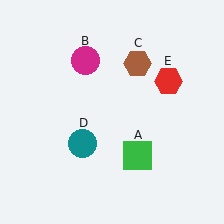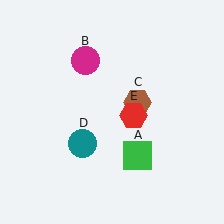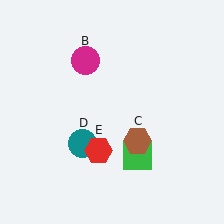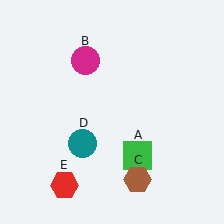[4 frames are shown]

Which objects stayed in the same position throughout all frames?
Green square (object A) and magenta circle (object B) and teal circle (object D) remained stationary.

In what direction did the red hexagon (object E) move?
The red hexagon (object E) moved down and to the left.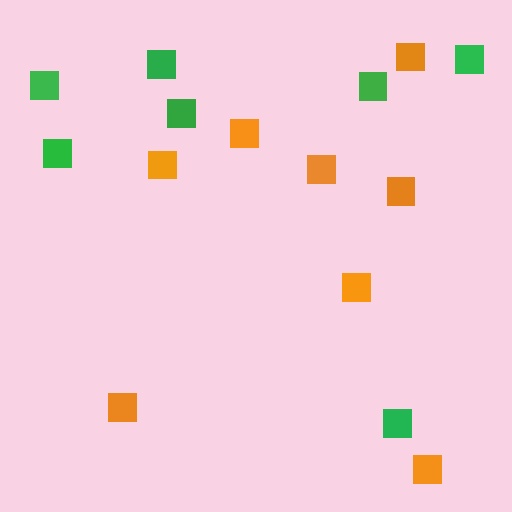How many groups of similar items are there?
There are 2 groups: one group of orange squares (8) and one group of green squares (7).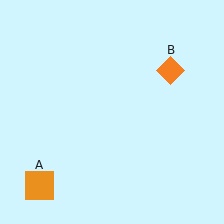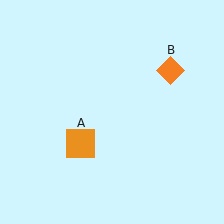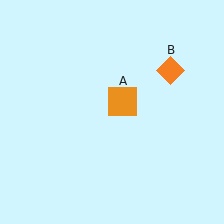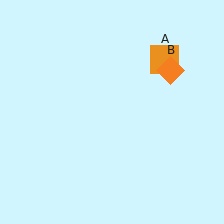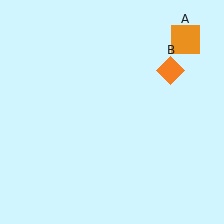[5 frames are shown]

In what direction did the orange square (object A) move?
The orange square (object A) moved up and to the right.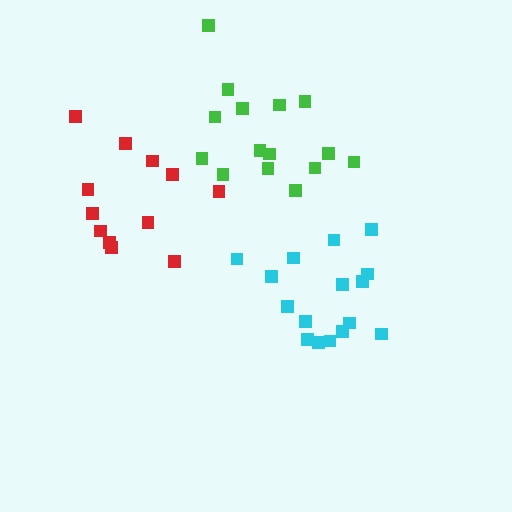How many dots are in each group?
Group 1: 16 dots, Group 2: 15 dots, Group 3: 12 dots (43 total).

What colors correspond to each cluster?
The clusters are colored: cyan, green, red.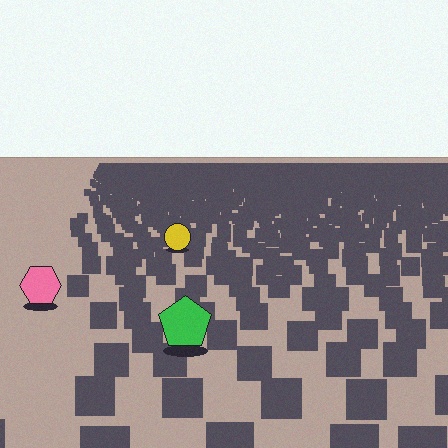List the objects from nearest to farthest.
From nearest to farthest: the green pentagon, the pink hexagon, the yellow circle.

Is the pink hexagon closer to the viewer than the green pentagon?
No. The green pentagon is closer — you can tell from the texture gradient: the ground texture is coarser near it.